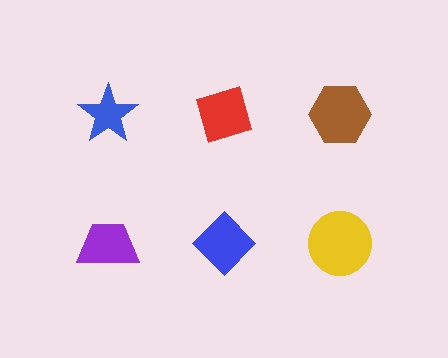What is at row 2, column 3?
A yellow circle.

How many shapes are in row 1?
3 shapes.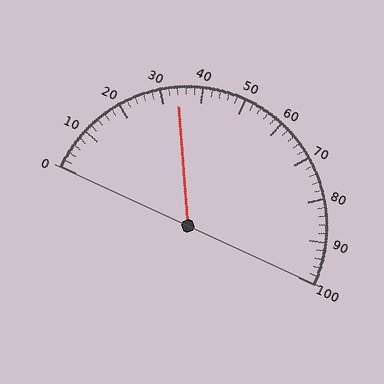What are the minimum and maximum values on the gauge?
The gauge ranges from 0 to 100.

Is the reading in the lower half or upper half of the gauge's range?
The reading is in the lower half of the range (0 to 100).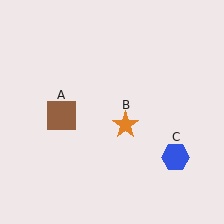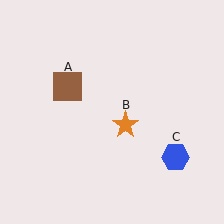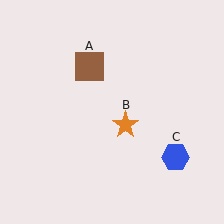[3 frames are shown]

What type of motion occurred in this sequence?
The brown square (object A) rotated clockwise around the center of the scene.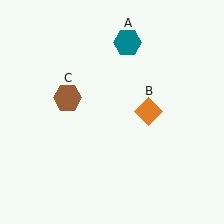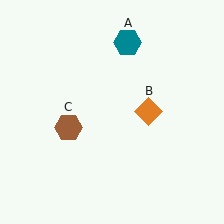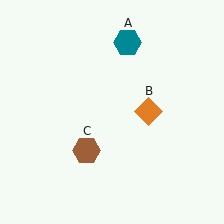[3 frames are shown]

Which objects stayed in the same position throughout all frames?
Teal hexagon (object A) and orange diamond (object B) remained stationary.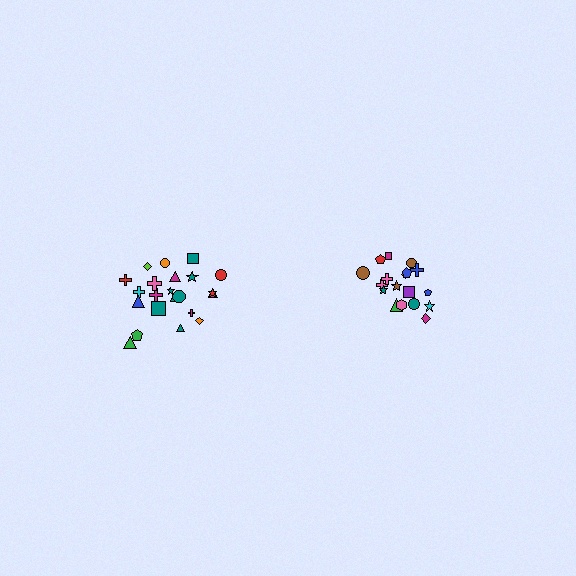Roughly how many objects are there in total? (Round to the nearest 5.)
Roughly 40 objects in total.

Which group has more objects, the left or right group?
The left group.